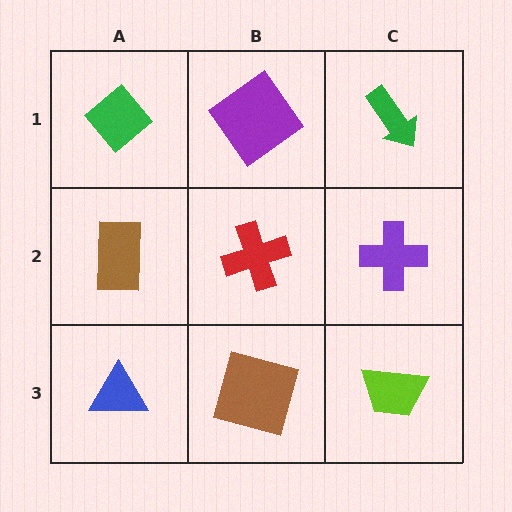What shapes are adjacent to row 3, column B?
A red cross (row 2, column B), a blue triangle (row 3, column A), a lime trapezoid (row 3, column C).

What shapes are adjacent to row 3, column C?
A purple cross (row 2, column C), a brown square (row 3, column B).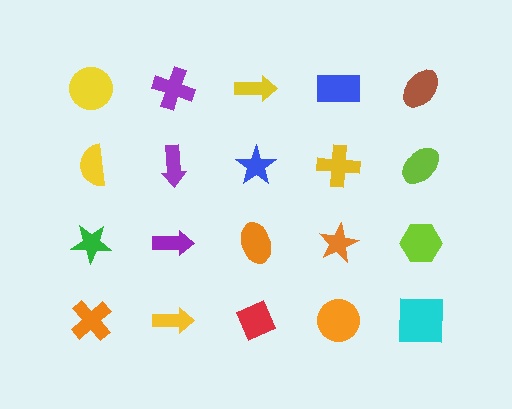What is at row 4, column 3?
A red diamond.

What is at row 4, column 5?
A cyan square.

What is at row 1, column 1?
A yellow circle.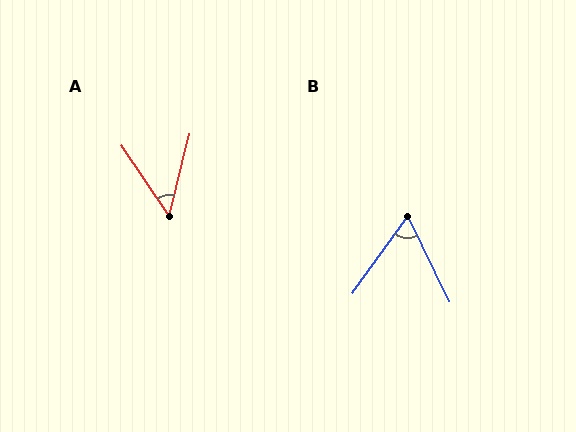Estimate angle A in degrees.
Approximately 48 degrees.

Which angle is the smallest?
A, at approximately 48 degrees.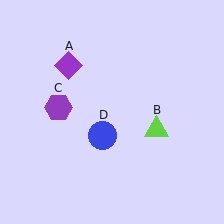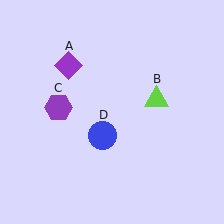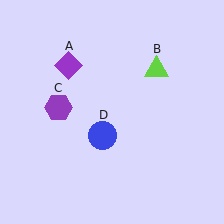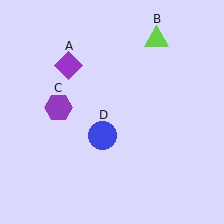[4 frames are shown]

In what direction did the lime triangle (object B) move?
The lime triangle (object B) moved up.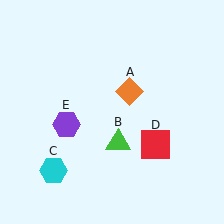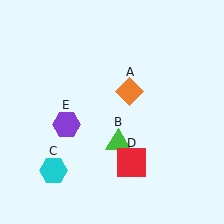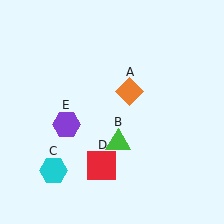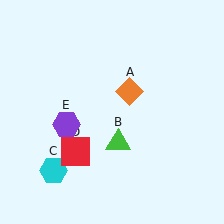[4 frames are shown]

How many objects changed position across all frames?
1 object changed position: red square (object D).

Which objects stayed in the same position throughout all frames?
Orange diamond (object A) and green triangle (object B) and cyan hexagon (object C) and purple hexagon (object E) remained stationary.